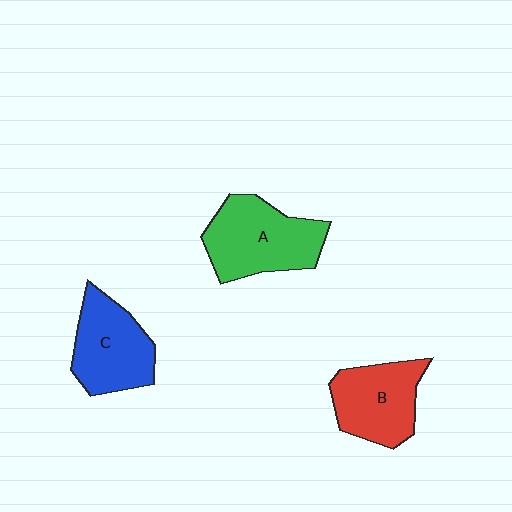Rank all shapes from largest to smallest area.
From largest to smallest: A (green), C (blue), B (red).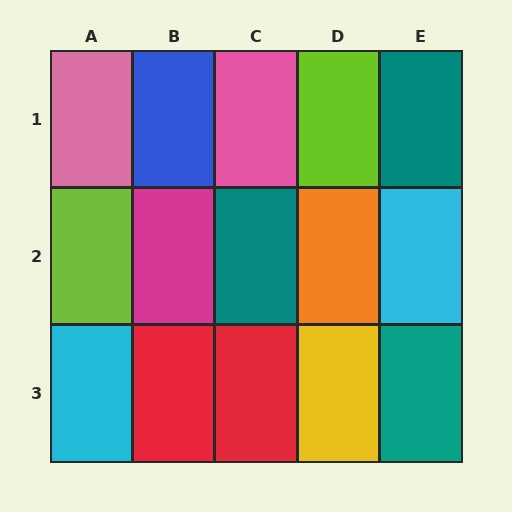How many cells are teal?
3 cells are teal.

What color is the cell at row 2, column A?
Lime.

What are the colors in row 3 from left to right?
Cyan, red, red, yellow, teal.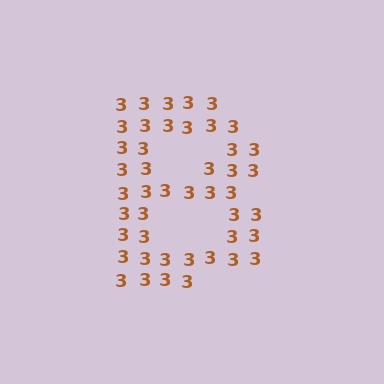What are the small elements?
The small elements are digit 3's.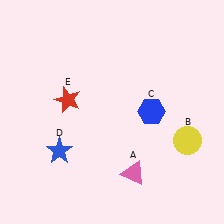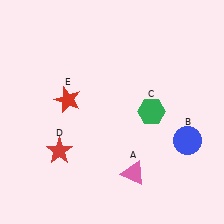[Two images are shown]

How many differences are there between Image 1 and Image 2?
There are 3 differences between the two images.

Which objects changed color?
B changed from yellow to blue. C changed from blue to green. D changed from blue to red.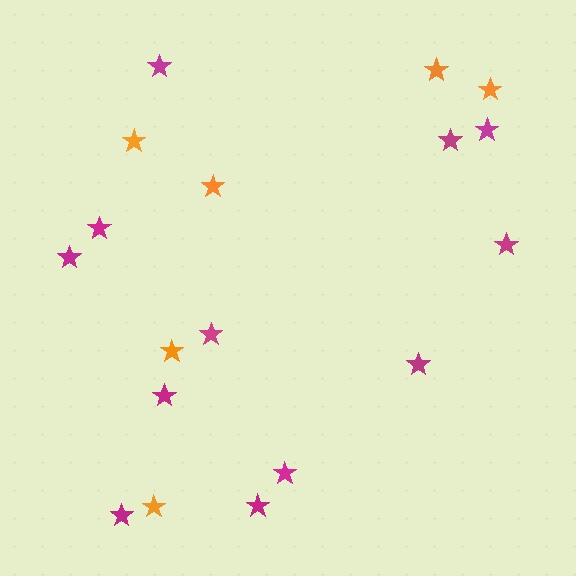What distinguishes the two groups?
There are 2 groups: one group of orange stars (6) and one group of magenta stars (12).